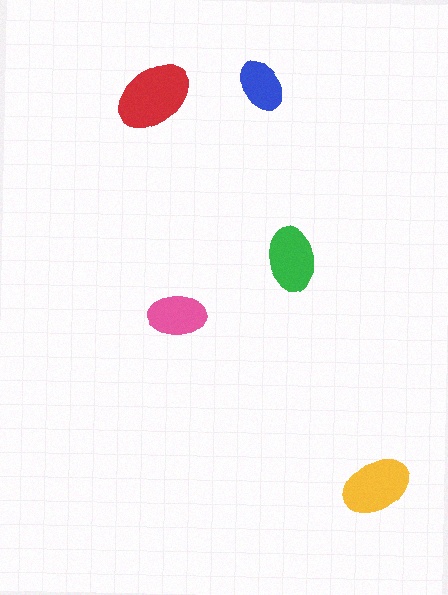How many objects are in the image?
There are 5 objects in the image.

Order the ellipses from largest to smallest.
the red one, the yellow one, the green one, the pink one, the blue one.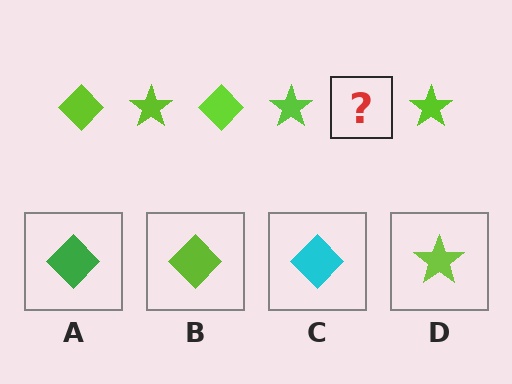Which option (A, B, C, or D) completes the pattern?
B.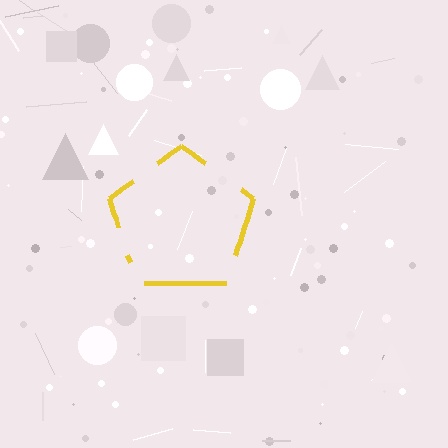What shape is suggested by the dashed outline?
The dashed outline suggests a pentagon.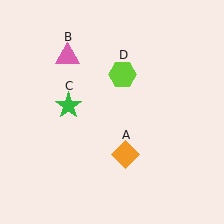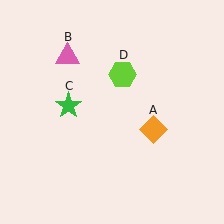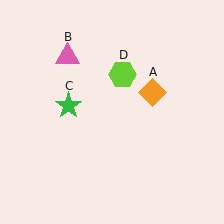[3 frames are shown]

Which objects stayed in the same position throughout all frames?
Pink triangle (object B) and green star (object C) and lime hexagon (object D) remained stationary.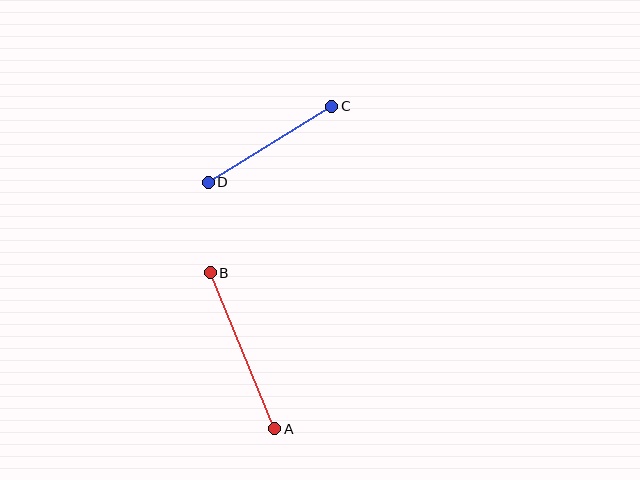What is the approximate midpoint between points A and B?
The midpoint is at approximately (243, 351) pixels.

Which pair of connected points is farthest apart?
Points A and B are farthest apart.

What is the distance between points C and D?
The distance is approximately 145 pixels.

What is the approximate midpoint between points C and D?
The midpoint is at approximately (270, 144) pixels.